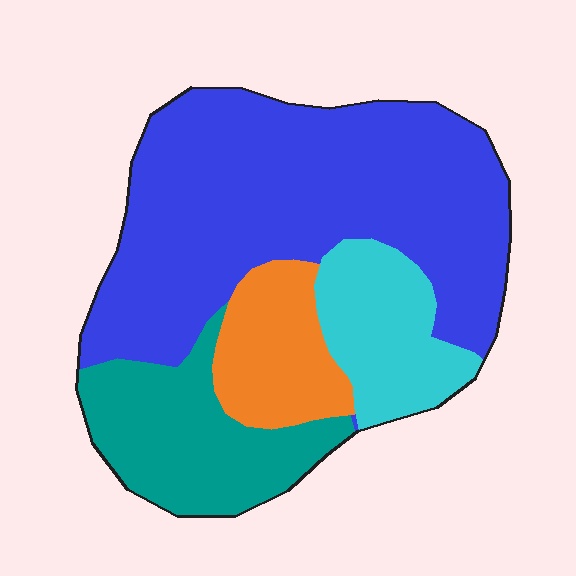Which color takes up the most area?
Blue, at roughly 55%.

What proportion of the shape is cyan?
Cyan covers around 15% of the shape.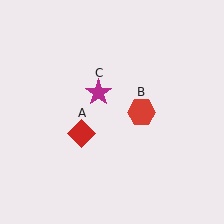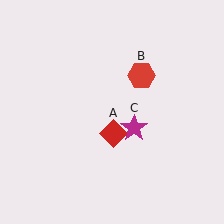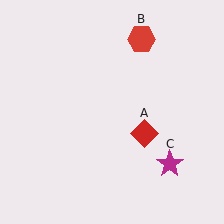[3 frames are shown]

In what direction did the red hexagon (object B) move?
The red hexagon (object B) moved up.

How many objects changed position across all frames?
3 objects changed position: red diamond (object A), red hexagon (object B), magenta star (object C).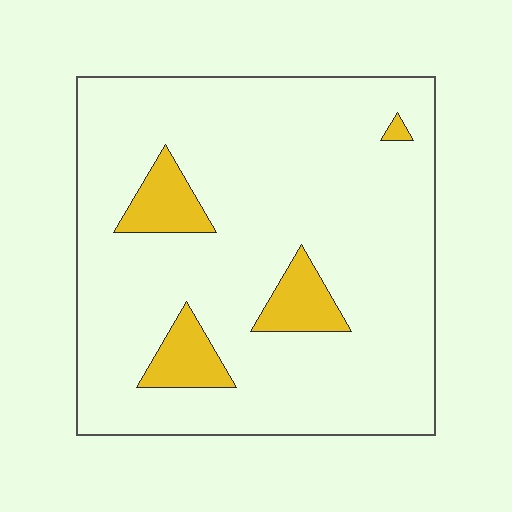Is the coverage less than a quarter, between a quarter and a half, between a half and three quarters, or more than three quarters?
Less than a quarter.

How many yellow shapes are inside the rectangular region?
4.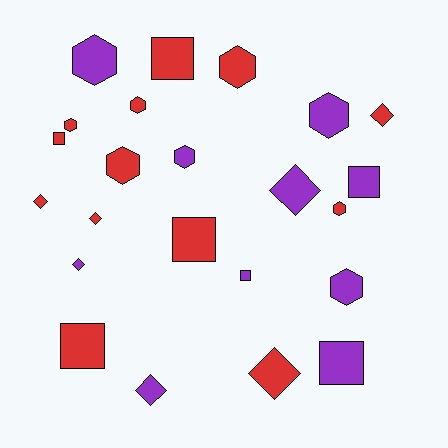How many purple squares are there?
There are 3 purple squares.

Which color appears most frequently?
Red, with 13 objects.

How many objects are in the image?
There are 23 objects.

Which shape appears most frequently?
Hexagon, with 9 objects.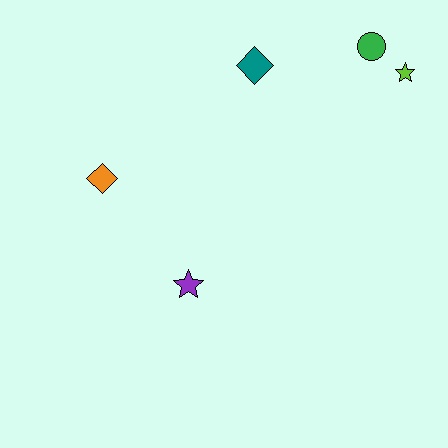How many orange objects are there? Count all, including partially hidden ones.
There is 1 orange object.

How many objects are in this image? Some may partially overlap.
There are 5 objects.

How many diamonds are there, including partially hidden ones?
There are 2 diamonds.